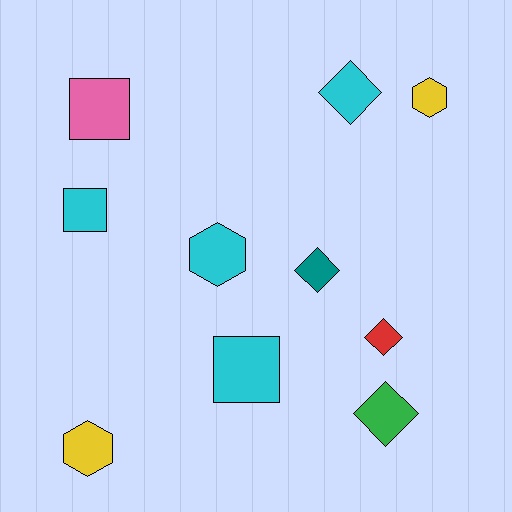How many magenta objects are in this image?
There are no magenta objects.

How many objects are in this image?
There are 10 objects.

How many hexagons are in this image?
There are 3 hexagons.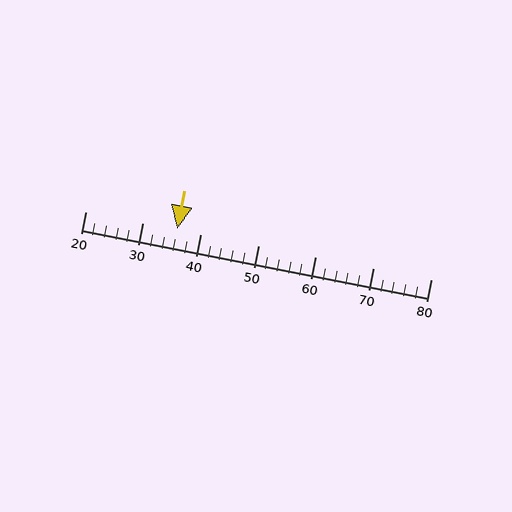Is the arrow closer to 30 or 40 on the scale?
The arrow is closer to 40.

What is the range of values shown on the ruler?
The ruler shows values from 20 to 80.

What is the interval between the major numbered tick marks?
The major tick marks are spaced 10 units apart.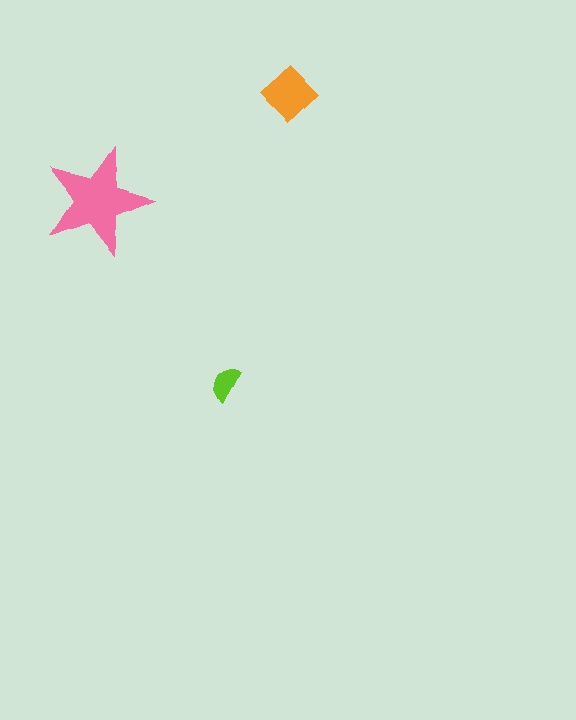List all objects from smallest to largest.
The lime semicircle, the orange diamond, the pink star.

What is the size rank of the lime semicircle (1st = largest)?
3rd.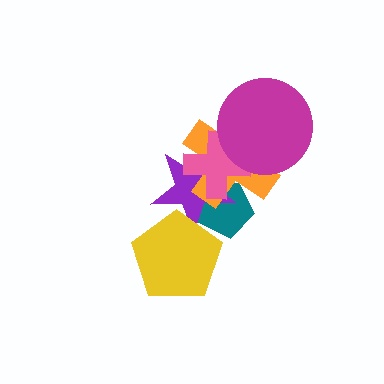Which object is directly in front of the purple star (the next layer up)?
The yellow pentagon is directly in front of the purple star.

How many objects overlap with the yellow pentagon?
2 objects overlap with the yellow pentagon.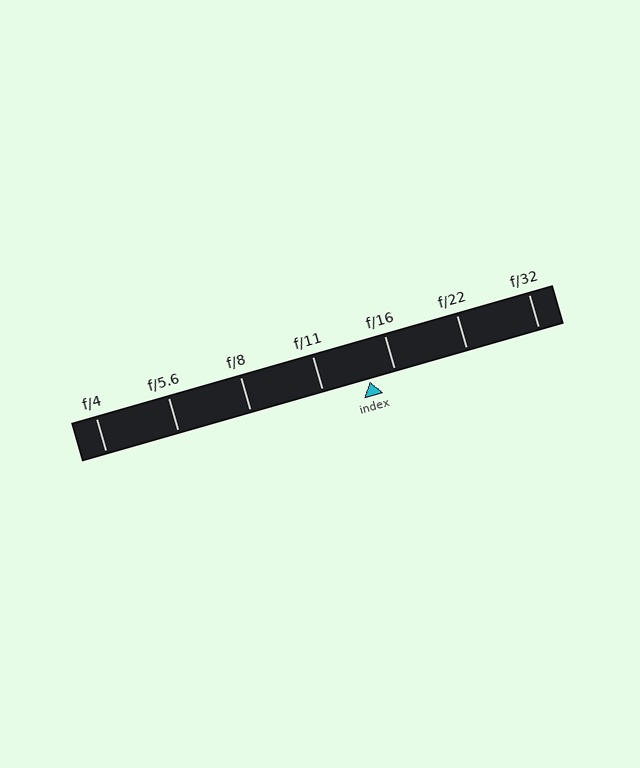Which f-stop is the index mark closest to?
The index mark is closest to f/16.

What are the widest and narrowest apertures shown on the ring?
The widest aperture shown is f/4 and the narrowest is f/32.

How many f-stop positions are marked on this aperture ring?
There are 7 f-stop positions marked.